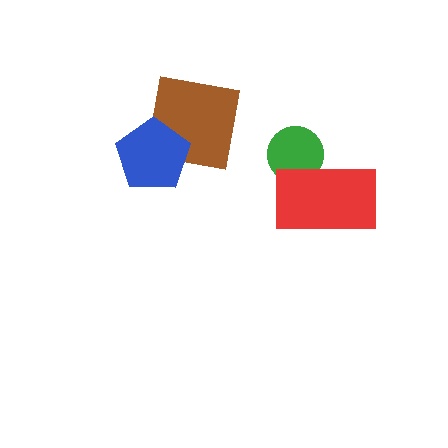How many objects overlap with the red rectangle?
1 object overlaps with the red rectangle.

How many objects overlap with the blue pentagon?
1 object overlaps with the blue pentagon.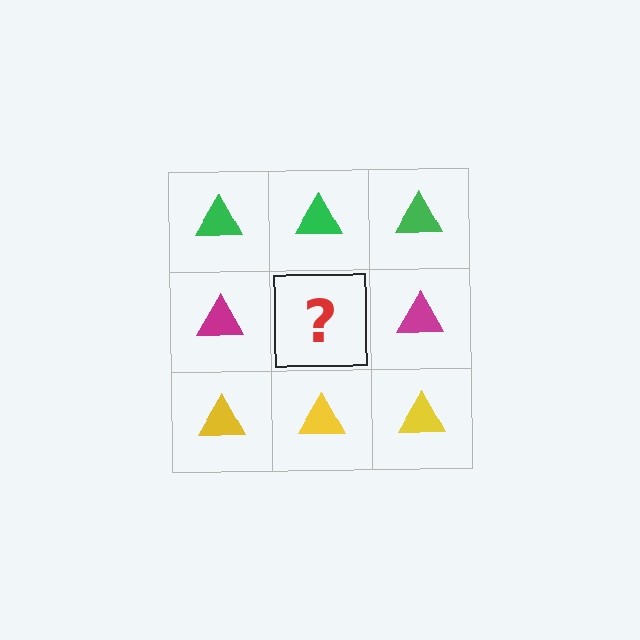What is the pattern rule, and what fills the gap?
The rule is that each row has a consistent color. The gap should be filled with a magenta triangle.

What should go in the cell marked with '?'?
The missing cell should contain a magenta triangle.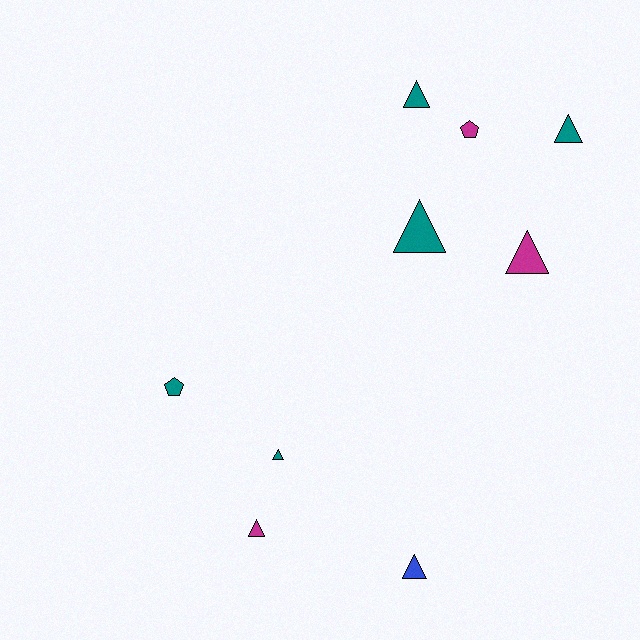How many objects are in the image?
There are 9 objects.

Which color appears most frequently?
Teal, with 5 objects.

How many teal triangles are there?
There are 4 teal triangles.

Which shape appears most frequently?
Triangle, with 7 objects.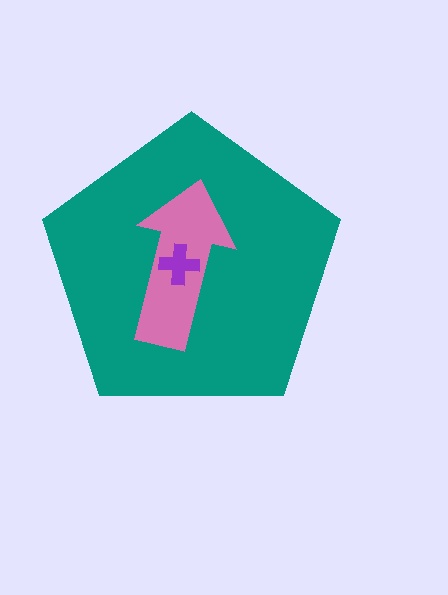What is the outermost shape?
The teal pentagon.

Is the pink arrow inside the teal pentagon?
Yes.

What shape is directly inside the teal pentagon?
The pink arrow.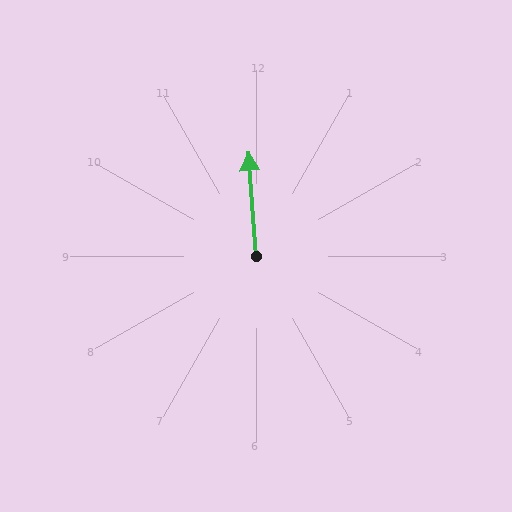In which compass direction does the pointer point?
North.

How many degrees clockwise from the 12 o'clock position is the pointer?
Approximately 356 degrees.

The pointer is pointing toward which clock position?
Roughly 12 o'clock.